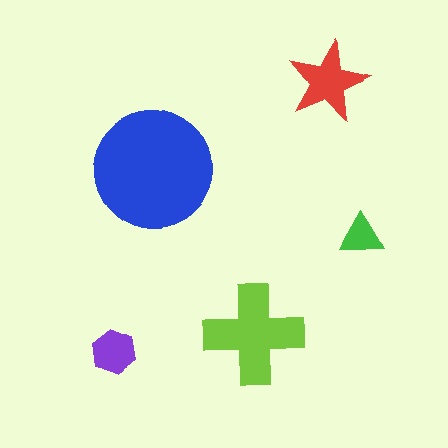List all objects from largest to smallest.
The blue circle, the lime cross, the red star, the purple hexagon, the green triangle.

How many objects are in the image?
There are 5 objects in the image.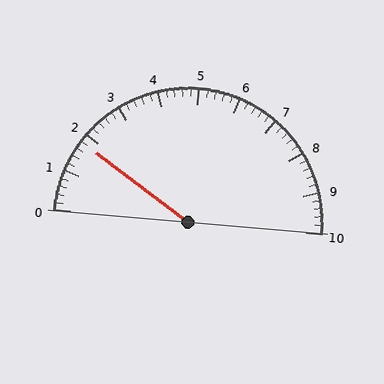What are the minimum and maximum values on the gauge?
The gauge ranges from 0 to 10.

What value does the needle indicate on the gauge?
The needle indicates approximately 1.8.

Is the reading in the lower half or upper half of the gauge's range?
The reading is in the lower half of the range (0 to 10).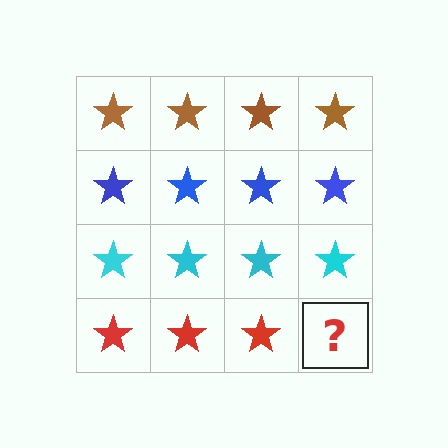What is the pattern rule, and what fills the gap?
The rule is that each row has a consistent color. The gap should be filled with a red star.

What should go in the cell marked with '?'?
The missing cell should contain a red star.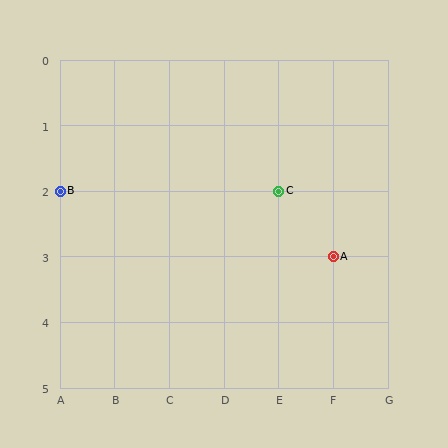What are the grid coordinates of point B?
Point B is at grid coordinates (A, 2).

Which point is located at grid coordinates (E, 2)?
Point C is at (E, 2).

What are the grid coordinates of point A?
Point A is at grid coordinates (F, 3).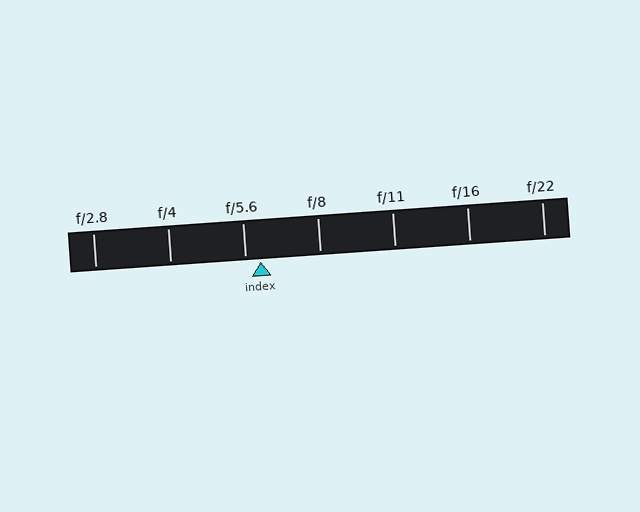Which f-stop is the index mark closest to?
The index mark is closest to f/5.6.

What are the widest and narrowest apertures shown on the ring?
The widest aperture shown is f/2.8 and the narrowest is f/22.